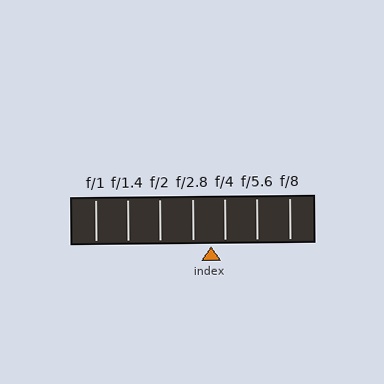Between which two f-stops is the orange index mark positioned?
The index mark is between f/2.8 and f/4.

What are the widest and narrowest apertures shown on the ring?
The widest aperture shown is f/1 and the narrowest is f/8.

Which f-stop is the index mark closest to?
The index mark is closest to f/4.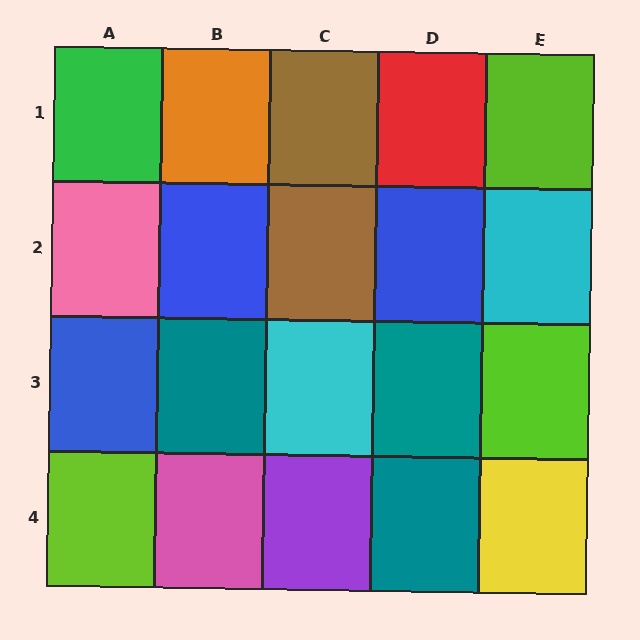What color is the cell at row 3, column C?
Cyan.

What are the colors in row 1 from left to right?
Green, orange, brown, red, lime.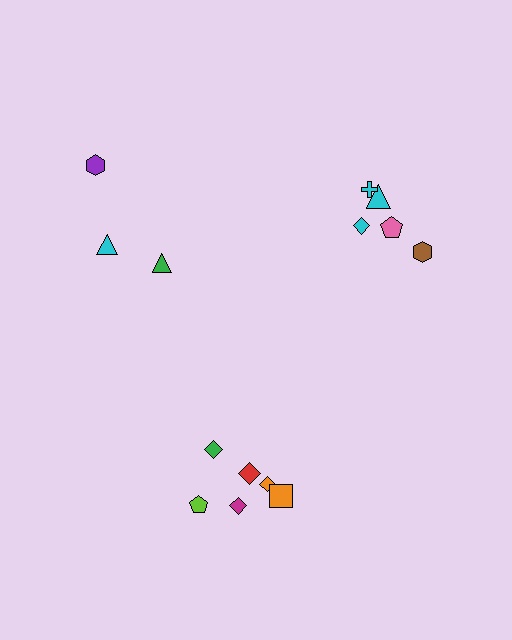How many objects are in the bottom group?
There are 6 objects.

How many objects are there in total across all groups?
There are 14 objects.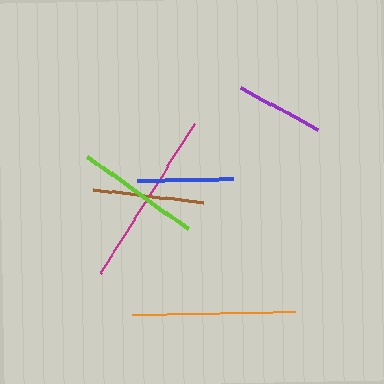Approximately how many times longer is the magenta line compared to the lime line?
The magenta line is approximately 1.4 times the length of the lime line.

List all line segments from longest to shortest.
From longest to shortest: magenta, orange, lime, brown, blue, purple.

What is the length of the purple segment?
The purple segment is approximately 87 pixels long.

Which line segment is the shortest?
The purple line is the shortest at approximately 87 pixels.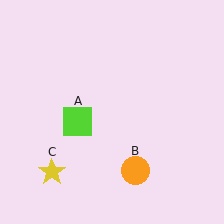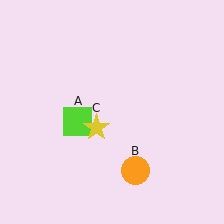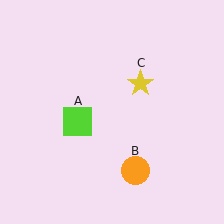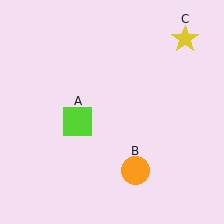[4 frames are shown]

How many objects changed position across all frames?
1 object changed position: yellow star (object C).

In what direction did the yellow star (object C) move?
The yellow star (object C) moved up and to the right.